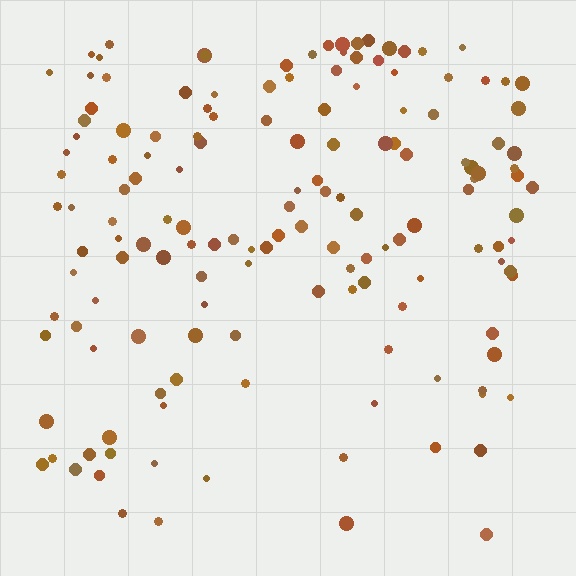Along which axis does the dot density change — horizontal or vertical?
Vertical.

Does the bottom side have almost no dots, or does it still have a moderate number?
Still a moderate number, just noticeably fewer than the top.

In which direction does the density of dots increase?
From bottom to top, with the top side densest.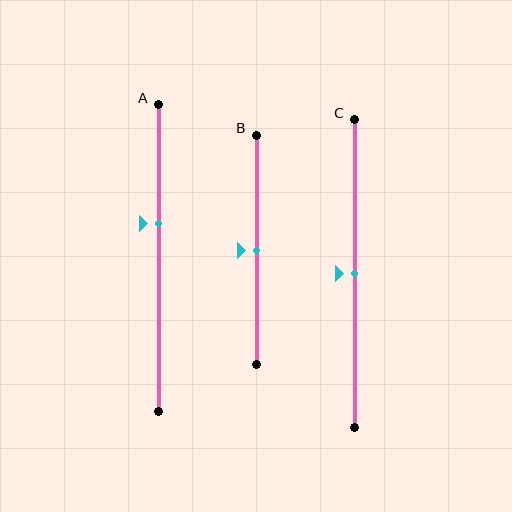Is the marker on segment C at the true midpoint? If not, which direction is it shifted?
Yes, the marker on segment C is at the true midpoint.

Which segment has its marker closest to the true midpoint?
Segment B has its marker closest to the true midpoint.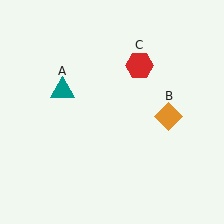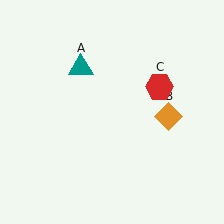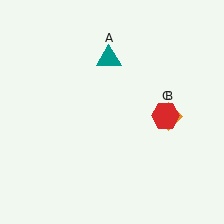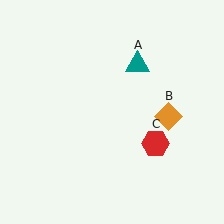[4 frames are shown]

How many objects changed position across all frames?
2 objects changed position: teal triangle (object A), red hexagon (object C).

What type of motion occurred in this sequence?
The teal triangle (object A), red hexagon (object C) rotated clockwise around the center of the scene.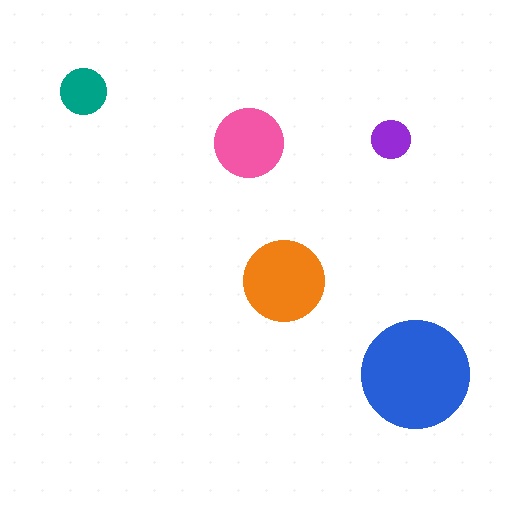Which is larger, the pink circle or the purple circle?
The pink one.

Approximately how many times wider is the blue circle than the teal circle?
About 2.5 times wider.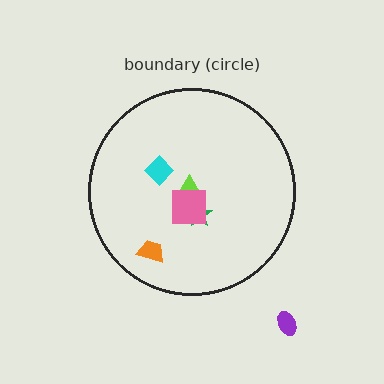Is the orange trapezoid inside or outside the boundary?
Inside.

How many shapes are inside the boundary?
5 inside, 1 outside.